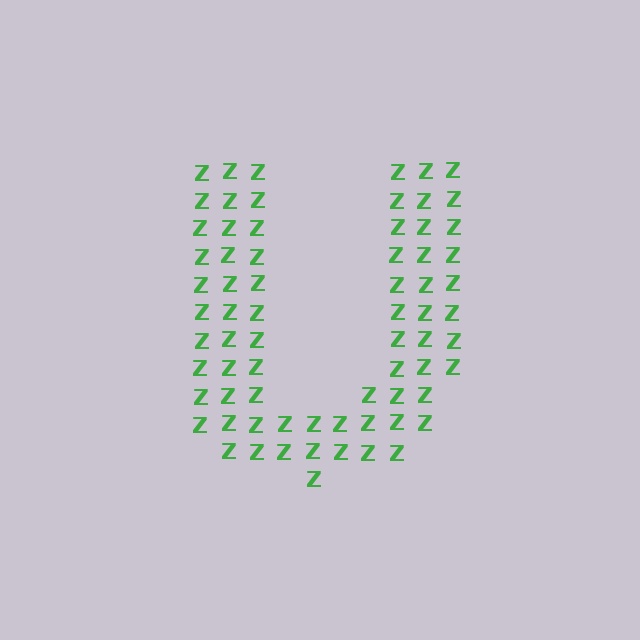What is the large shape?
The large shape is the letter U.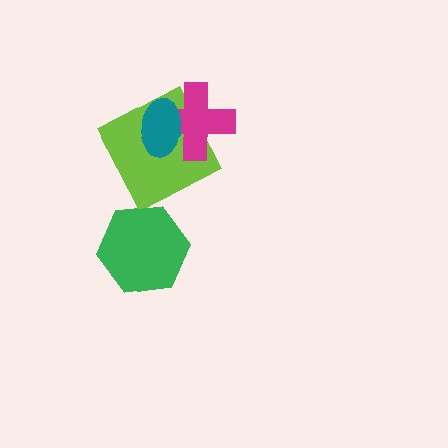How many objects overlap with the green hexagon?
0 objects overlap with the green hexagon.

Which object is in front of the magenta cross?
The teal ellipse is in front of the magenta cross.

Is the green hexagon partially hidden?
No, no other shape covers it.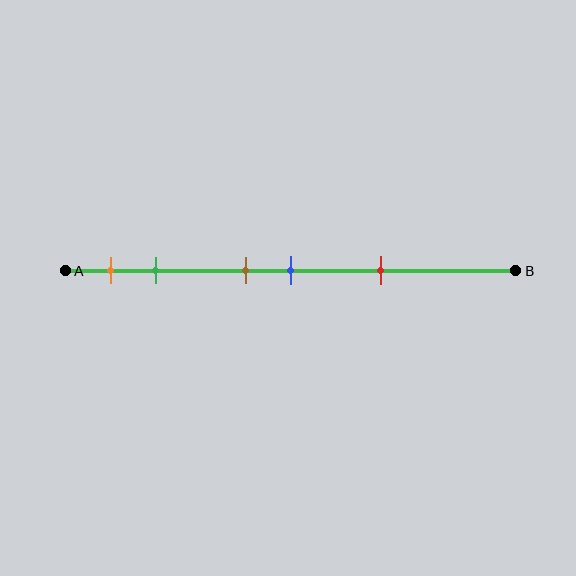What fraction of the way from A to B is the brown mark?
The brown mark is approximately 40% (0.4) of the way from A to B.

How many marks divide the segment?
There are 5 marks dividing the segment.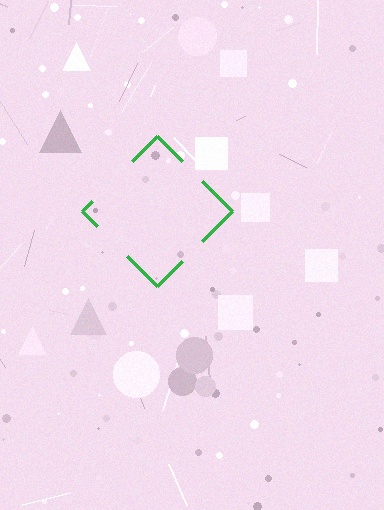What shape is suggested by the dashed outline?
The dashed outline suggests a diamond.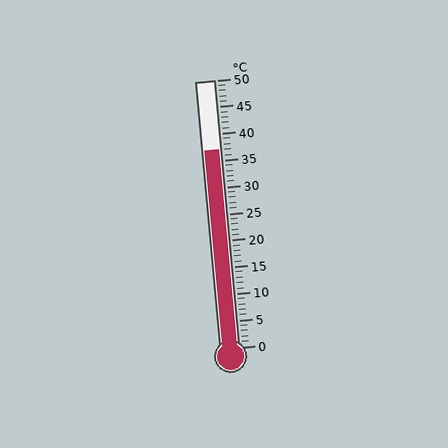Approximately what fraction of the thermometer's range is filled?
The thermometer is filled to approximately 75% of its range.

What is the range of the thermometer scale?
The thermometer scale ranges from 0°C to 50°C.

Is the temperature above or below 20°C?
The temperature is above 20°C.